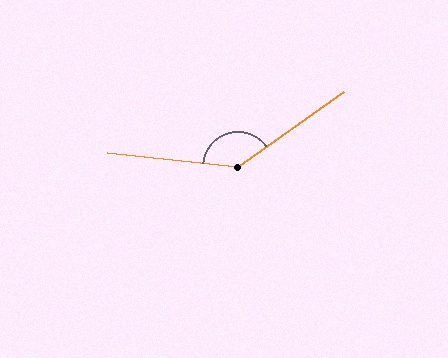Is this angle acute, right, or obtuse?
It is obtuse.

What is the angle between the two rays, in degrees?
Approximately 138 degrees.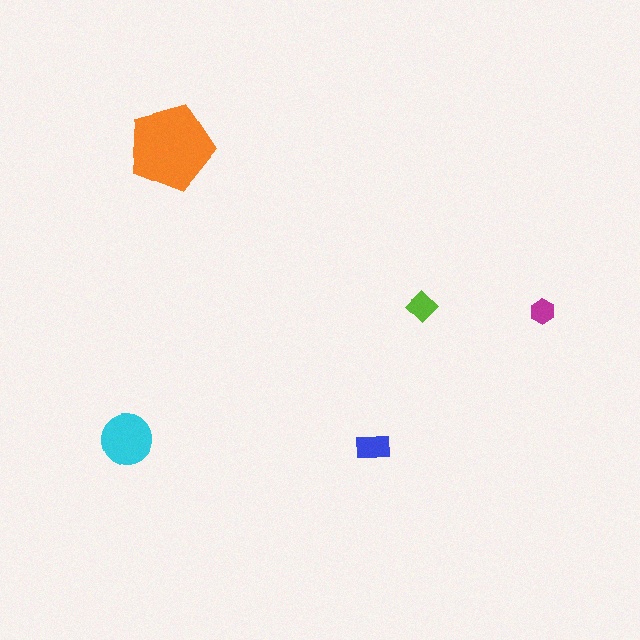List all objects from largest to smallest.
The orange pentagon, the cyan circle, the blue rectangle, the lime diamond, the magenta hexagon.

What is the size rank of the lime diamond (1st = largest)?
4th.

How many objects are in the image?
There are 5 objects in the image.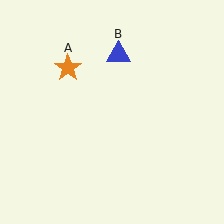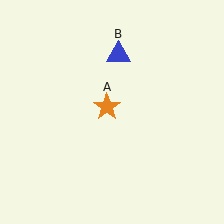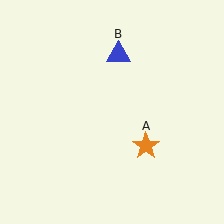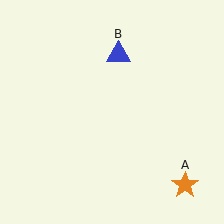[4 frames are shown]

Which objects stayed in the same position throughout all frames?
Blue triangle (object B) remained stationary.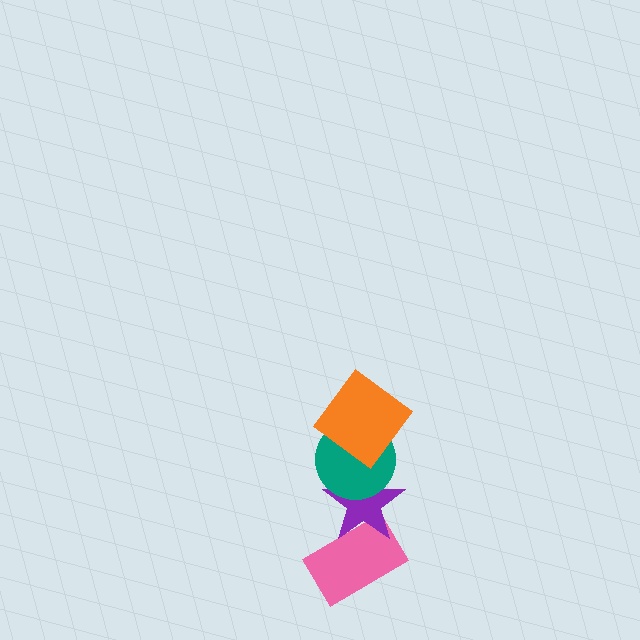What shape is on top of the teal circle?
The orange diamond is on top of the teal circle.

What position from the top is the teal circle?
The teal circle is 2nd from the top.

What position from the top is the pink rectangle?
The pink rectangle is 4th from the top.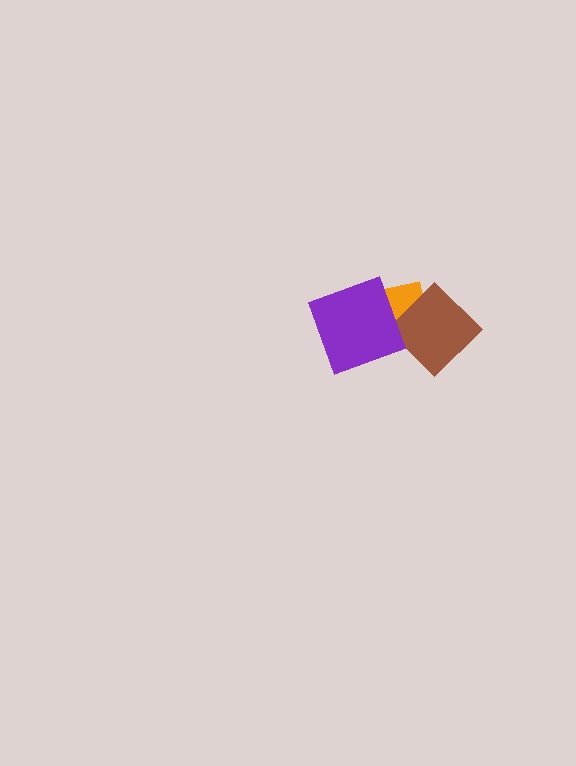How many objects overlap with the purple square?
1 object overlaps with the purple square.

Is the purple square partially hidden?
No, no other shape covers it.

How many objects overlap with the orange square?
2 objects overlap with the orange square.